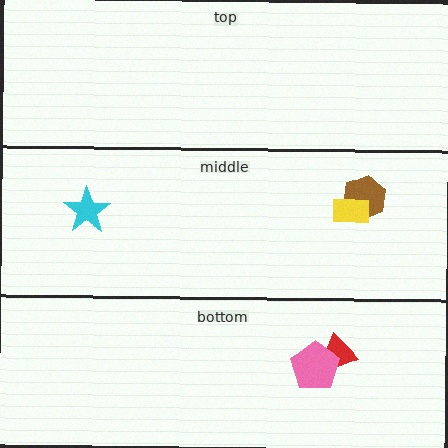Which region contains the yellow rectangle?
The middle region.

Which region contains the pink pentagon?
The bottom region.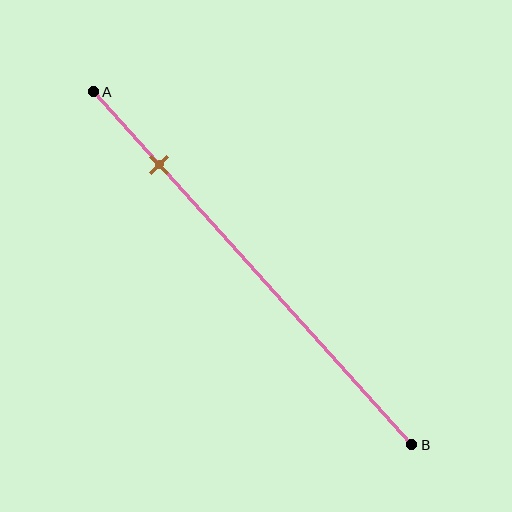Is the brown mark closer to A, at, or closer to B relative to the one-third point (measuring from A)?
The brown mark is closer to point A than the one-third point of segment AB.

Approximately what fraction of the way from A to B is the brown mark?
The brown mark is approximately 20% of the way from A to B.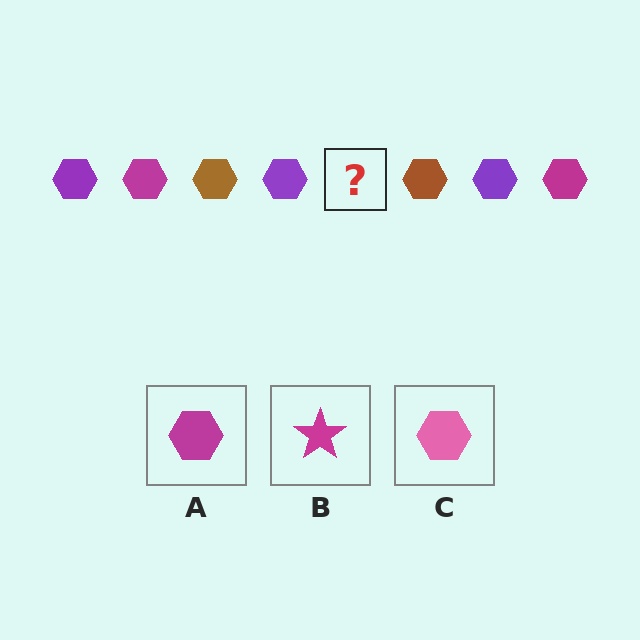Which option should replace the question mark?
Option A.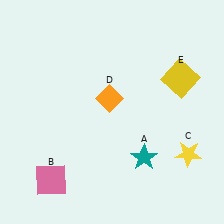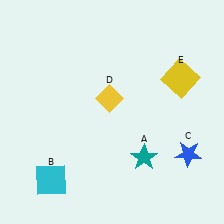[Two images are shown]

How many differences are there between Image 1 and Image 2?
There are 3 differences between the two images.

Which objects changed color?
B changed from pink to cyan. C changed from yellow to blue. D changed from orange to yellow.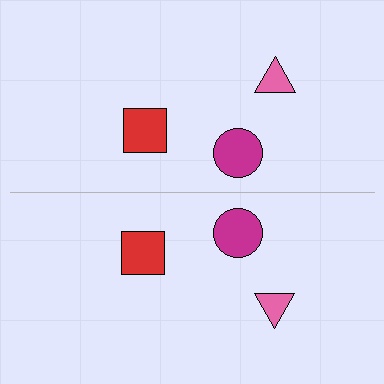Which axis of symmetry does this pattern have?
The pattern has a horizontal axis of symmetry running through the center of the image.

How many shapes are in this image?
There are 6 shapes in this image.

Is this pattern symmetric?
Yes, this pattern has bilateral (reflection) symmetry.